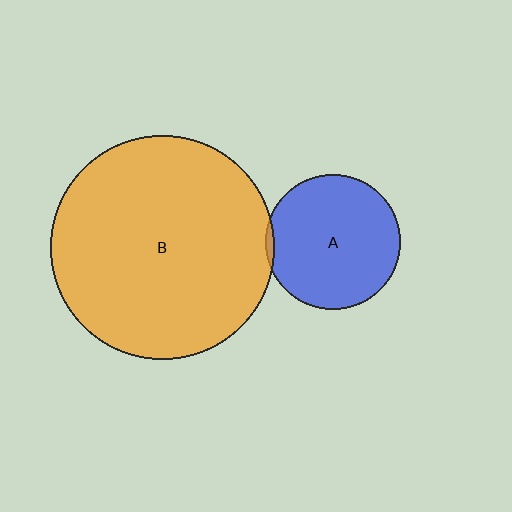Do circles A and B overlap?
Yes.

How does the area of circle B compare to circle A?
Approximately 2.8 times.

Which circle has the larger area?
Circle B (orange).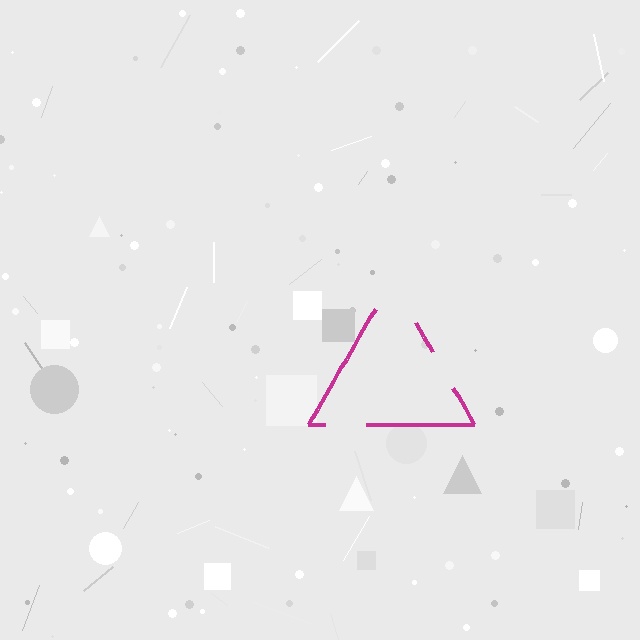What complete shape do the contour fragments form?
The contour fragments form a triangle.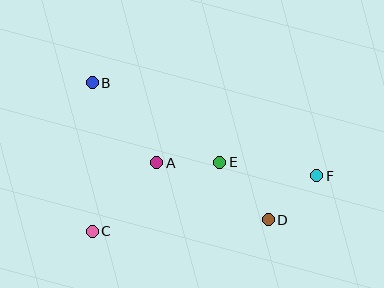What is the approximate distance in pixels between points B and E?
The distance between B and E is approximately 150 pixels.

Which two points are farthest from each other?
Points B and F are farthest from each other.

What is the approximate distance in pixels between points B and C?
The distance between B and C is approximately 148 pixels.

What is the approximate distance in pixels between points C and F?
The distance between C and F is approximately 232 pixels.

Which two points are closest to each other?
Points A and E are closest to each other.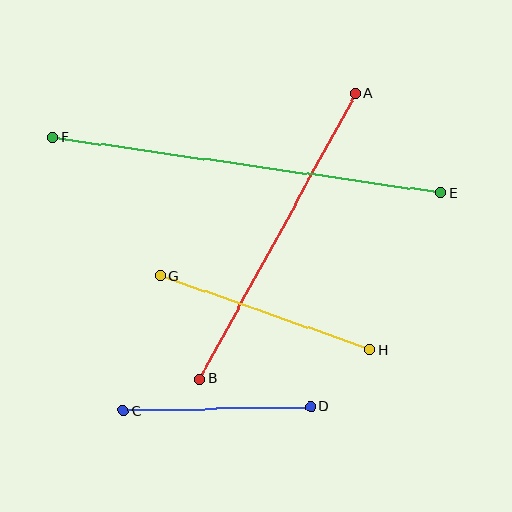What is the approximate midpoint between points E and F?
The midpoint is at approximately (247, 165) pixels.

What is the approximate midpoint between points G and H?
The midpoint is at approximately (265, 313) pixels.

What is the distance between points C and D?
The distance is approximately 187 pixels.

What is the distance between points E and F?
The distance is approximately 393 pixels.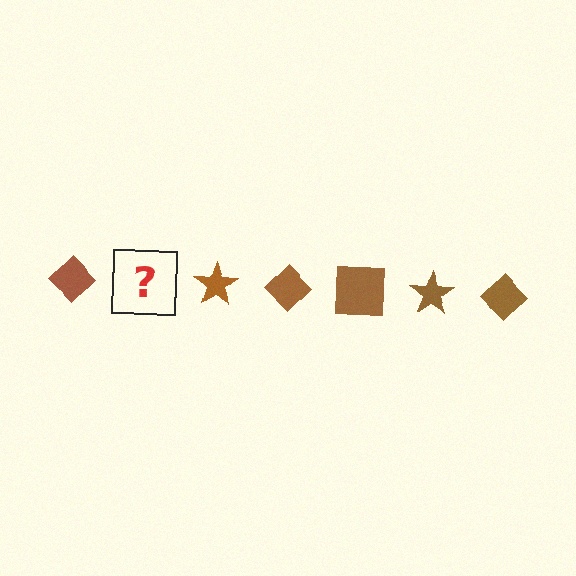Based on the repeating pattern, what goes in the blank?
The blank should be a brown square.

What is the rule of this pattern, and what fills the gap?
The rule is that the pattern cycles through diamond, square, star shapes in brown. The gap should be filled with a brown square.